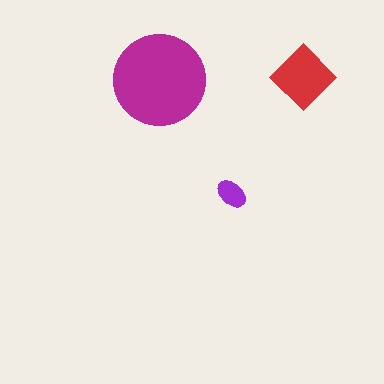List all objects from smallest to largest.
The purple ellipse, the red diamond, the magenta circle.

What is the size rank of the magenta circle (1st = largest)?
1st.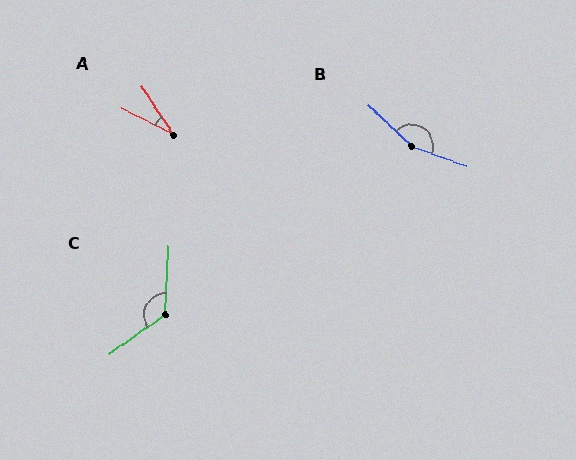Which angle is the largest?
B, at approximately 156 degrees.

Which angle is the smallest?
A, at approximately 30 degrees.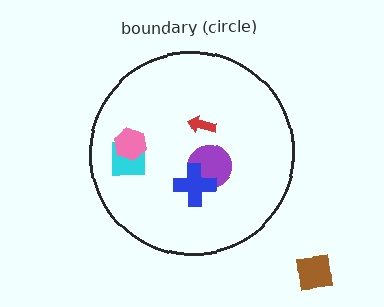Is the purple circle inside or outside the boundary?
Inside.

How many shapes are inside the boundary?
5 inside, 1 outside.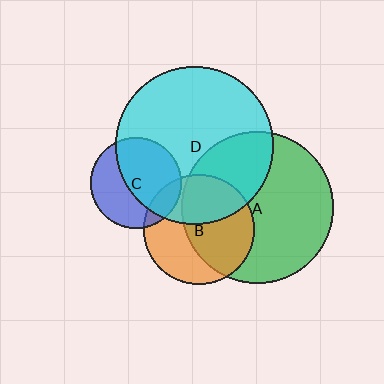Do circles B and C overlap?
Yes.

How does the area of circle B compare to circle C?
Approximately 1.5 times.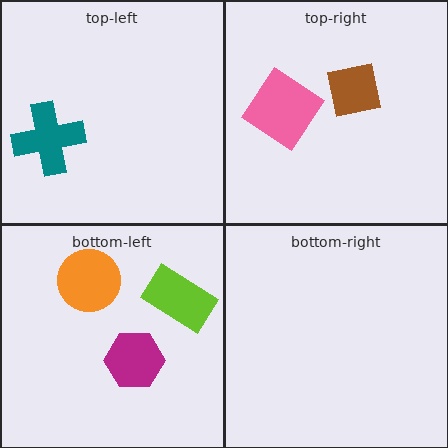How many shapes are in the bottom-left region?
3.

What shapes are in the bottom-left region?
The lime rectangle, the orange circle, the magenta hexagon.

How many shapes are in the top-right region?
2.